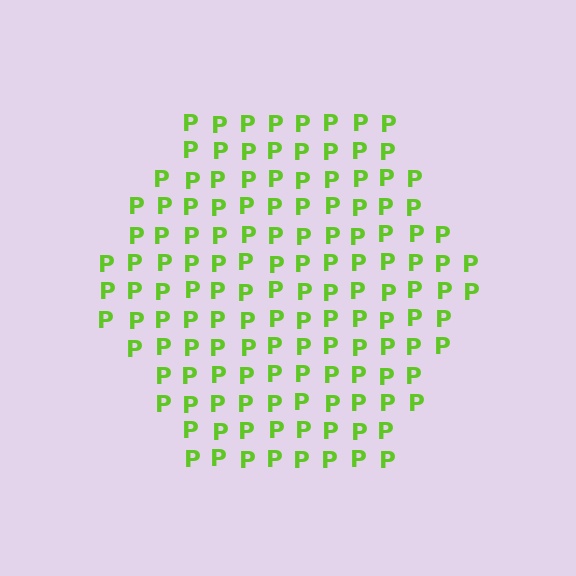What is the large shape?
The large shape is a hexagon.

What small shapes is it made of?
It is made of small letter P's.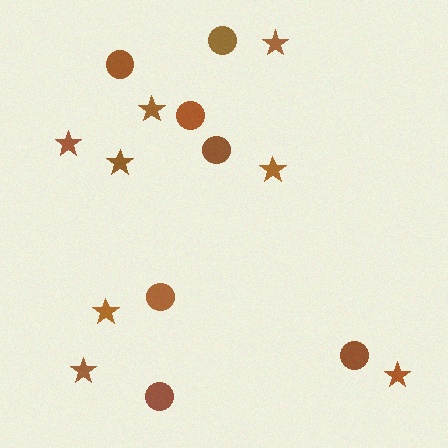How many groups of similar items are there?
There are 2 groups: one group of stars (8) and one group of circles (7).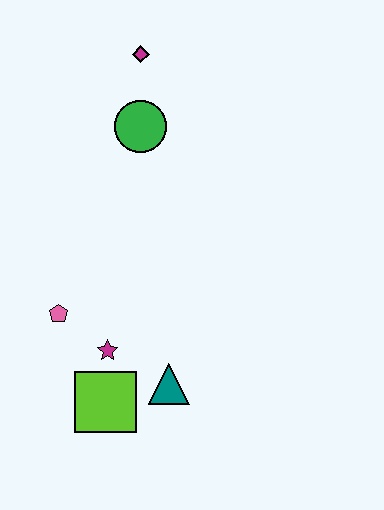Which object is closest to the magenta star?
The lime square is closest to the magenta star.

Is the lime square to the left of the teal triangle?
Yes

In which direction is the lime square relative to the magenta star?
The lime square is below the magenta star.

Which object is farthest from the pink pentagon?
The magenta diamond is farthest from the pink pentagon.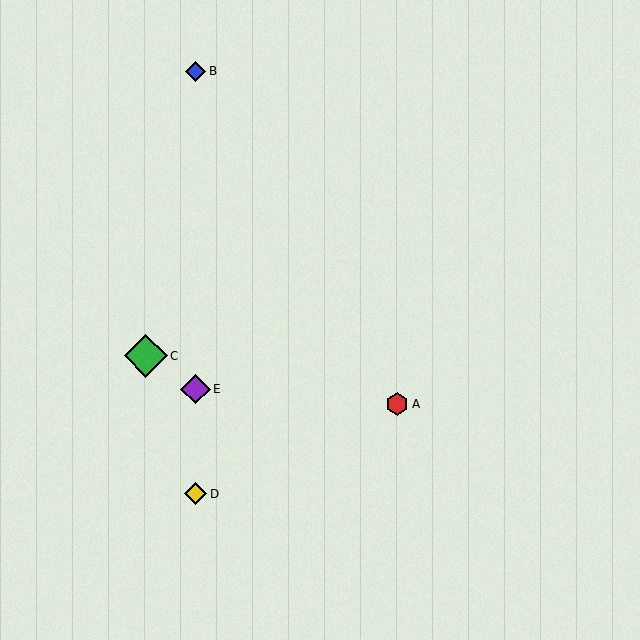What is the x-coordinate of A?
Object A is at x≈397.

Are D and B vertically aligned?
Yes, both are at x≈195.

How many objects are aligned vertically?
3 objects (B, D, E) are aligned vertically.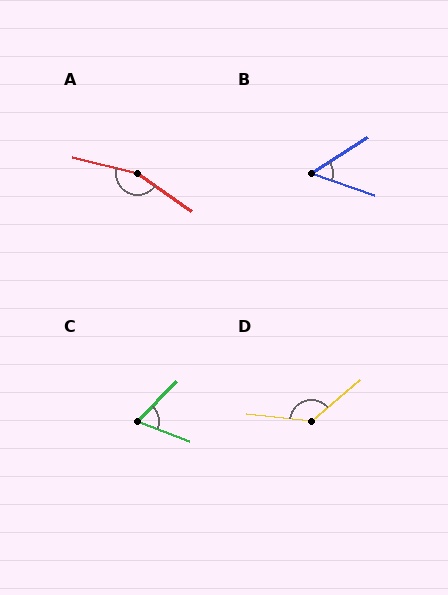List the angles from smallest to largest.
B (52°), C (67°), D (133°), A (159°).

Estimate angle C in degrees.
Approximately 67 degrees.